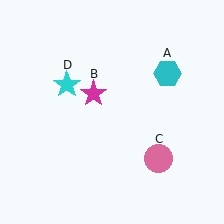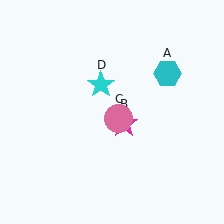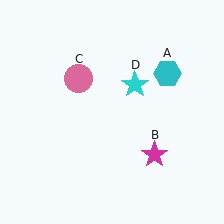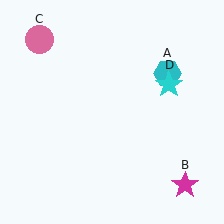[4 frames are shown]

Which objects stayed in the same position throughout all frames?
Cyan hexagon (object A) remained stationary.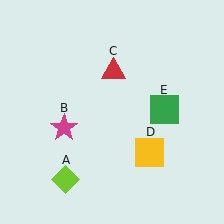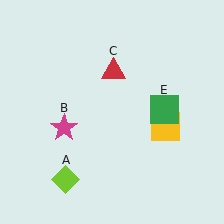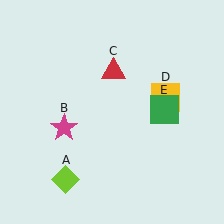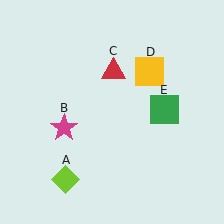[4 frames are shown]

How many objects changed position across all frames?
1 object changed position: yellow square (object D).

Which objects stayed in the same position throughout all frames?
Lime diamond (object A) and magenta star (object B) and red triangle (object C) and green square (object E) remained stationary.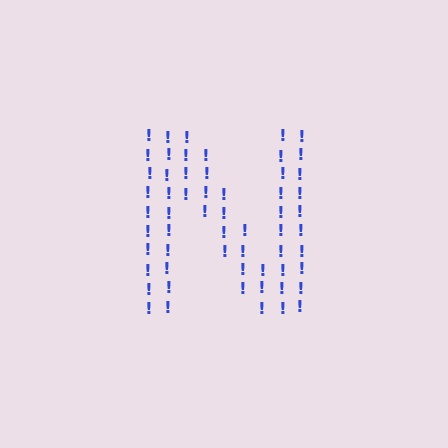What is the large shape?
The large shape is the letter N.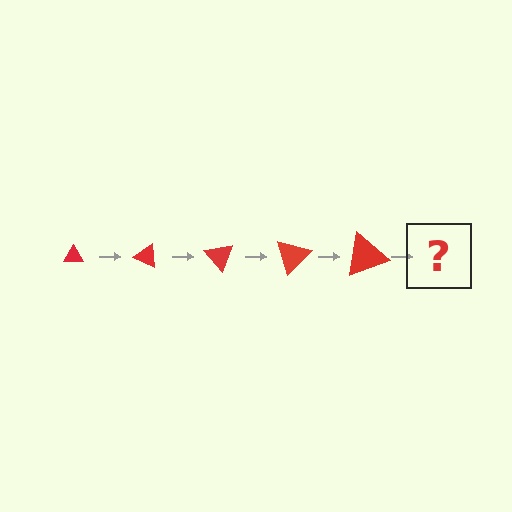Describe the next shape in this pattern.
It should be a triangle, larger than the previous one and rotated 125 degrees from the start.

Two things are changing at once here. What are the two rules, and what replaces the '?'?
The two rules are that the triangle grows larger each step and it rotates 25 degrees each step. The '?' should be a triangle, larger than the previous one and rotated 125 degrees from the start.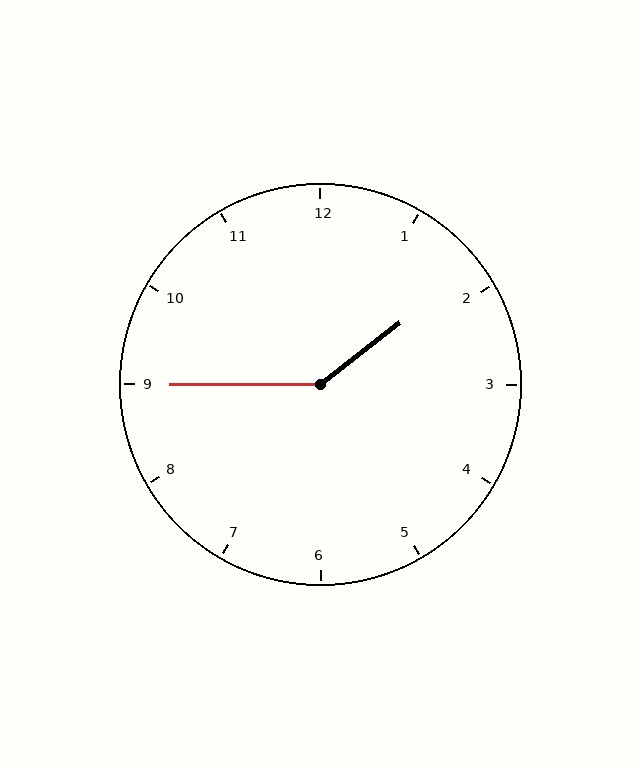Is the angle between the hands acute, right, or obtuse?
It is obtuse.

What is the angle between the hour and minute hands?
Approximately 142 degrees.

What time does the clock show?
1:45.